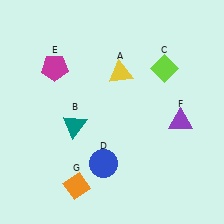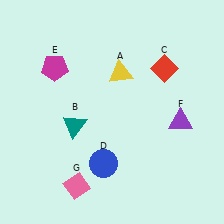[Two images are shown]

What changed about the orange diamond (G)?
In Image 1, G is orange. In Image 2, it changed to pink.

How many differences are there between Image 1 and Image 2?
There are 2 differences between the two images.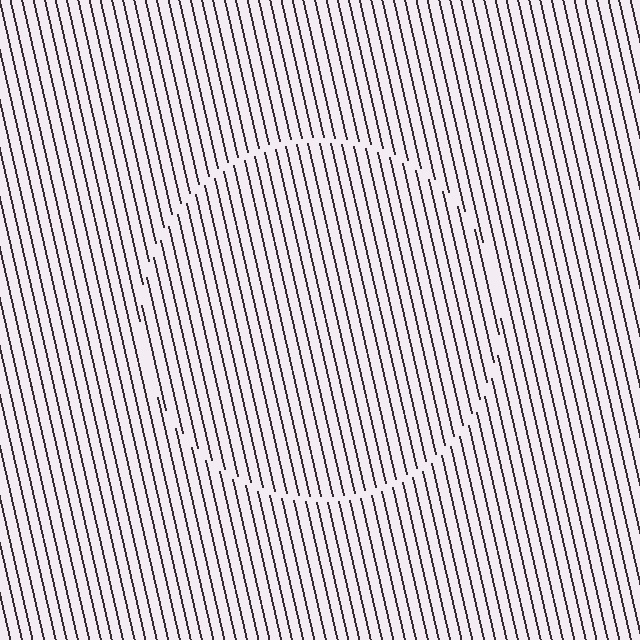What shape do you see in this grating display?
An illusory circle. The interior of the shape contains the same grating, shifted by half a period — the contour is defined by the phase discontinuity where line-ends from the inner and outer gratings abut.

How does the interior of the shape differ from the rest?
The interior of the shape contains the same grating, shifted by half a period — the contour is defined by the phase discontinuity where line-ends from the inner and outer gratings abut.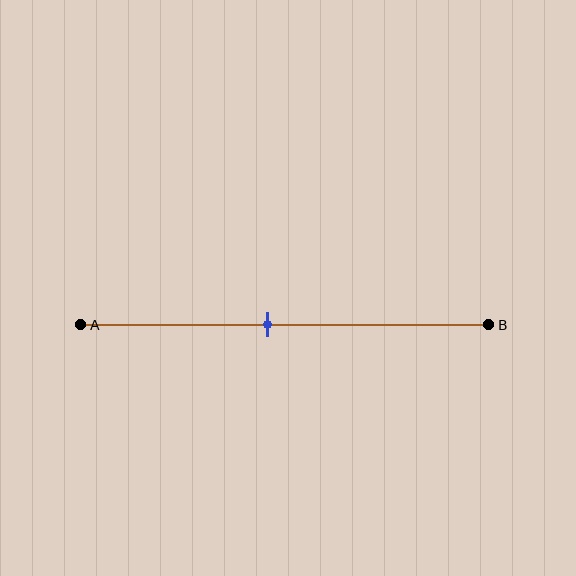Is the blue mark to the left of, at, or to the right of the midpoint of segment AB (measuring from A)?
The blue mark is to the left of the midpoint of segment AB.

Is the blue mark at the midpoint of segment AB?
No, the mark is at about 45% from A, not at the 50% midpoint.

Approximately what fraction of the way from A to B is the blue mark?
The blue mark is approximately 45% of the way from A to B.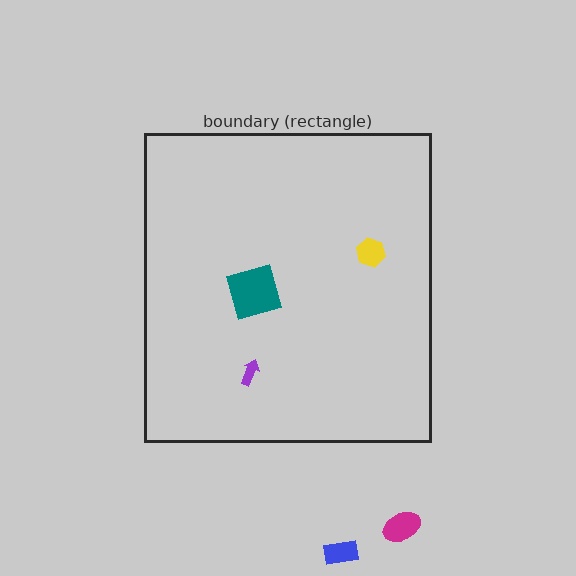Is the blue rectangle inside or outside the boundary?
Outside.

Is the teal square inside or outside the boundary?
Inside.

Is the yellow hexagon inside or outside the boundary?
Inside.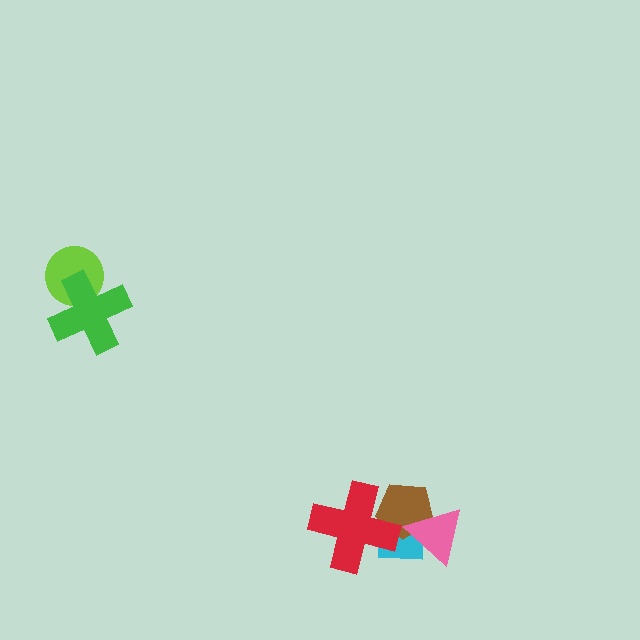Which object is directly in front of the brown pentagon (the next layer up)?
The red cross is directly in front of the brown pentagon.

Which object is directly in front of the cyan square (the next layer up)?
The brown pentagon is directly in front of the cyan square.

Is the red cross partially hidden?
No, no other shape covers it.